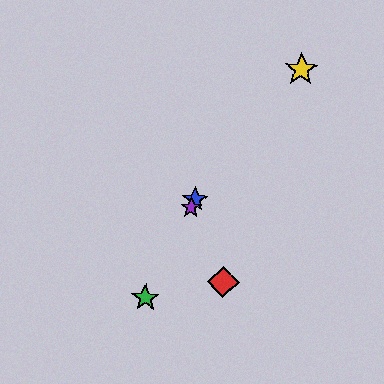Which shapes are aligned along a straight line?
The blue star, the green star, the purple star are aligned along a straight line.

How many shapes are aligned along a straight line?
3 shapes (the blue star, the green star, the purple star) are aligned along a straight line.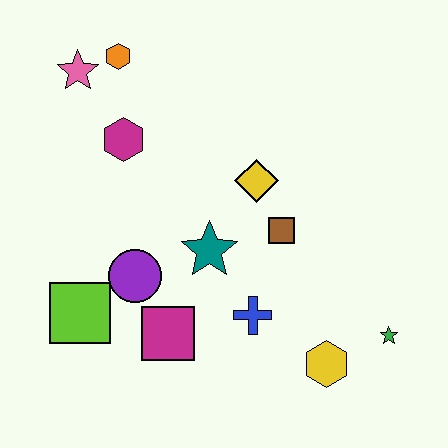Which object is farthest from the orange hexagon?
The green star is farthest from the orange hexagon.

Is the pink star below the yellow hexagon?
No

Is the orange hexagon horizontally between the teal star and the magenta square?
No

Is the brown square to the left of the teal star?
No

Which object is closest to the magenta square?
The purple circle is closest to the magenta square.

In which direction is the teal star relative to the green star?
The teal star is to the left of the green star.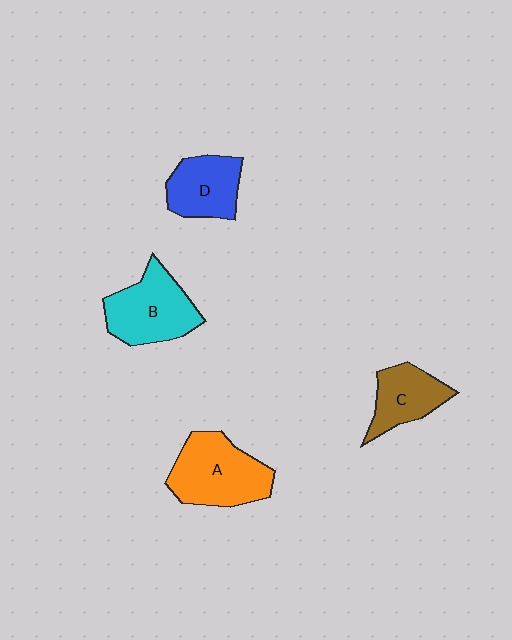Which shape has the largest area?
Shape A (orange).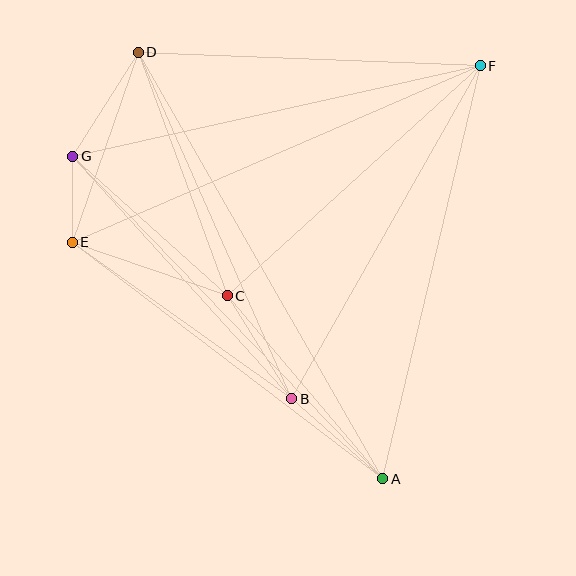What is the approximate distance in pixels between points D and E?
The distance between D and E is approximately 201 pixels.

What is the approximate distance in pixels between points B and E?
The distance between B and E is approximately 269 pixels.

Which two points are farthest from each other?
Points A and D are farthest from each other.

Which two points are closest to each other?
Points E and G are closest to each other.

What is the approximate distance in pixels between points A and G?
The distance between A and G is approximately 447 pixels.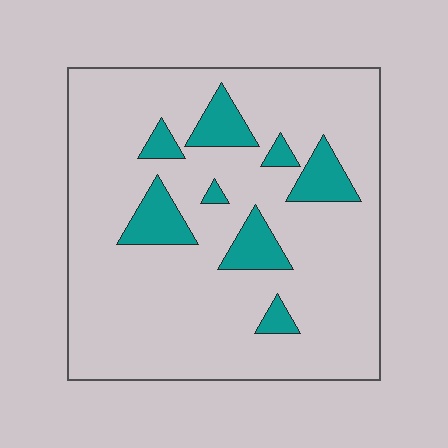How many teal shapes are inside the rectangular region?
8.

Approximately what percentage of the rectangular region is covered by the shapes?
Approximately 15%.